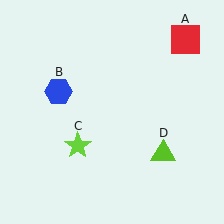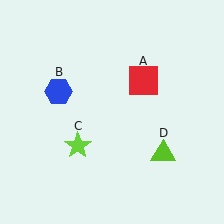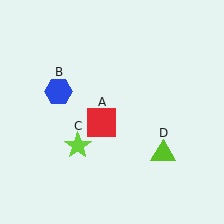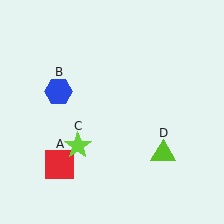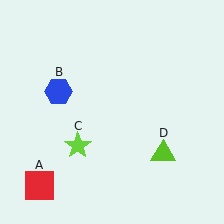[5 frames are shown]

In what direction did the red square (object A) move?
The red square (object A) moved down and to the left.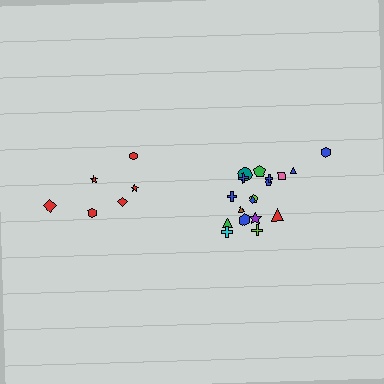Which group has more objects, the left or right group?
The right group.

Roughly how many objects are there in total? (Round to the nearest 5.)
Roughly 25 objects in total.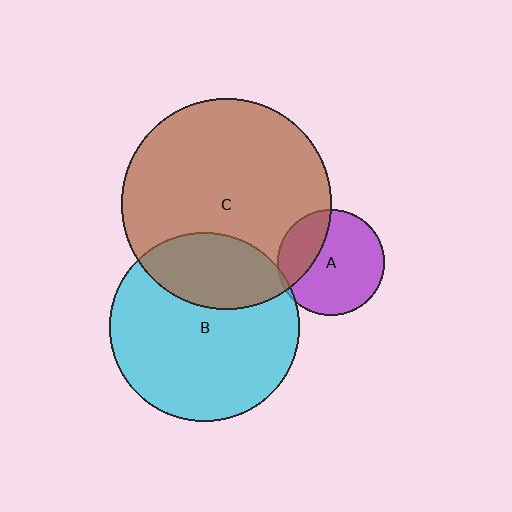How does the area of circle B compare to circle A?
Approximately 3.2 times.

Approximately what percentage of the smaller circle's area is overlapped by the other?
Approximately 5%.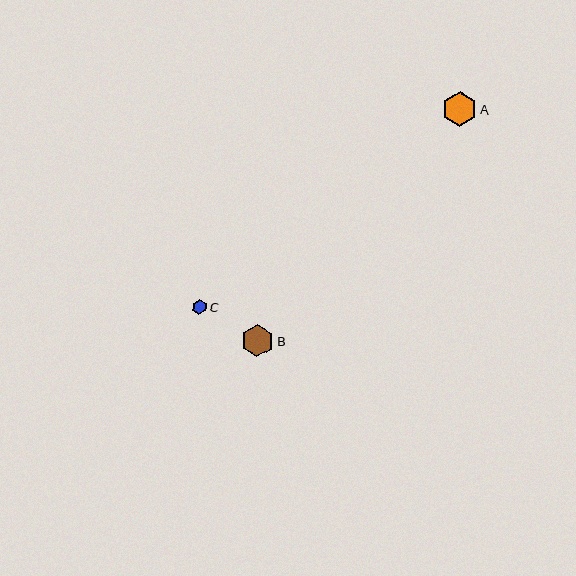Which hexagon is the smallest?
Hexagon C is the smallest with a size of approximately 15 pixels.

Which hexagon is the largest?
Hexagon A is the largest with a size of approximately 35 pixels.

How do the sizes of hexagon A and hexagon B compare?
Hexagon A and hexagon B are approximately the same size.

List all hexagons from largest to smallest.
From largest to smallest: A, B, C.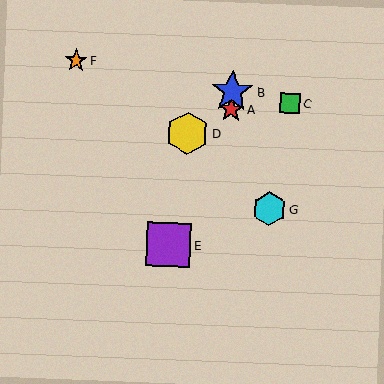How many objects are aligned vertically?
2 objects (A, B) are aligned vertically.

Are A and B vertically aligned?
Yes, both are at x≈232.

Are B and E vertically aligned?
No, B is at x≈232 and E is at x≈169.